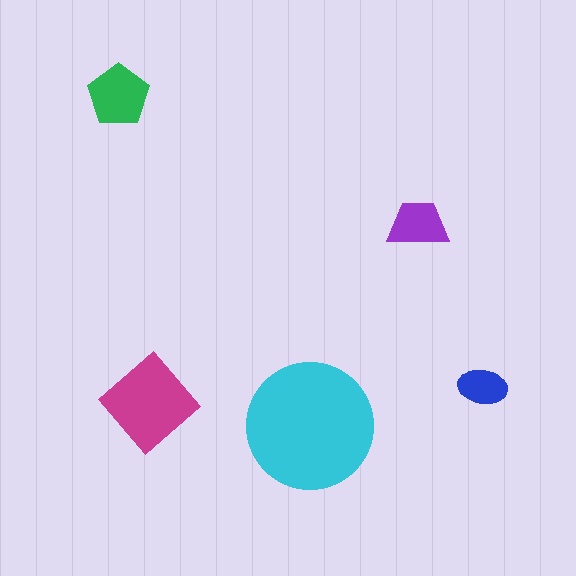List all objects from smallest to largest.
The blue ellipse, the purple trapezoid, the green pentagon, the magenta diamond, the cyan circle.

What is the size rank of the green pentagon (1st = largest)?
3rd.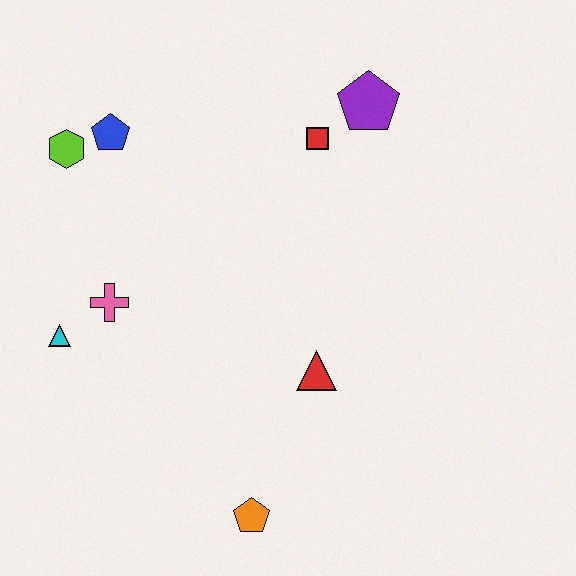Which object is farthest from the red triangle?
The lime hexagon is farthest from the red triangle.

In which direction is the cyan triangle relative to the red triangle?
The cyan triangle is to the left of the red triangle.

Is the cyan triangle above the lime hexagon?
No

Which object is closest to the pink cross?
The cyan triangle is closest to the pink cross.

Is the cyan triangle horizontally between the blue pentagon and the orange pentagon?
No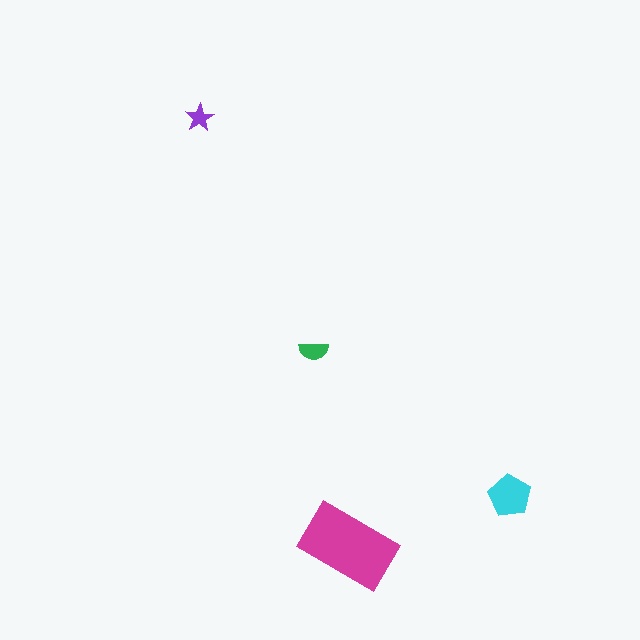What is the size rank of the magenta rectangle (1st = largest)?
1st.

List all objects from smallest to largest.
The purple star, the green semicircle, the cyan pentagon, the magenta rectangle.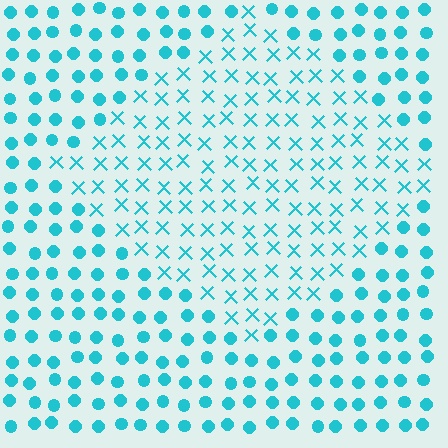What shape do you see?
I see a diamond.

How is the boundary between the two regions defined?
The boundary is defined by a change in element shape: X marks inside vs. circles outside. All elements share the same color and spacing.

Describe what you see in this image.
The image is filled with small cyan elements arranged in a uniform grid. A diamond-shaped region contains X marks, while the surrounding area contains circles. The boundary is defined purely by the change in element shape.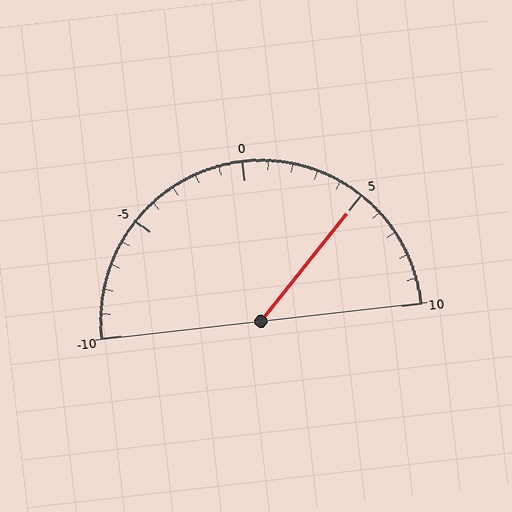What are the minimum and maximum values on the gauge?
The gauge ranges from -10 to 10.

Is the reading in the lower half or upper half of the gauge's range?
The reading is in the upper half of the range (-10 to 10).